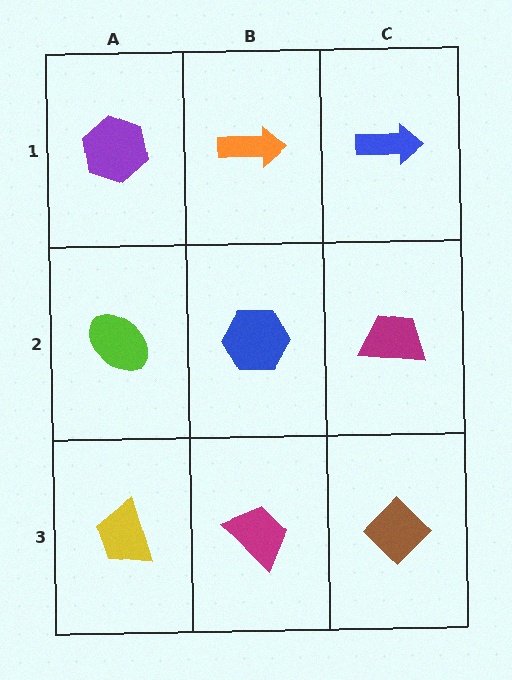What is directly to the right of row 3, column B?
A brown diamond.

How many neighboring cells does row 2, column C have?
3.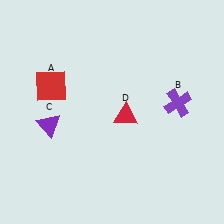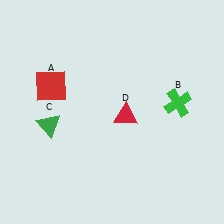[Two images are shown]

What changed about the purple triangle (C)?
In Image 1, C is purple. In Image 2, it changed to green.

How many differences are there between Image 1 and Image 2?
There are 2 differences between the two images.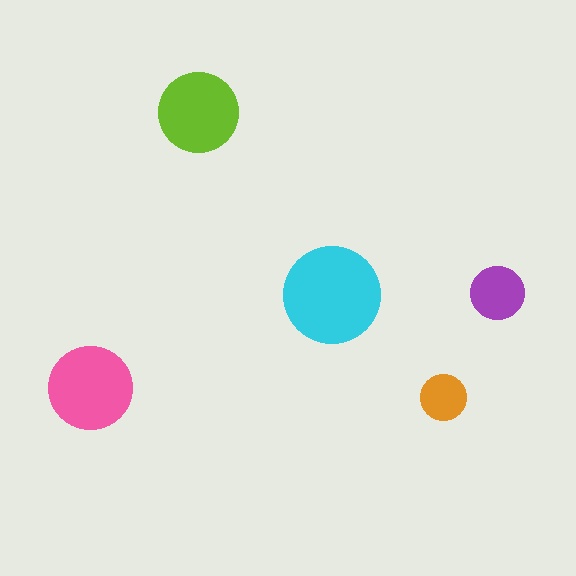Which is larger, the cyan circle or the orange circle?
The cyan one.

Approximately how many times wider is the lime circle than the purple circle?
About 1.5 times wider.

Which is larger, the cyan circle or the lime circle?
The cyan one.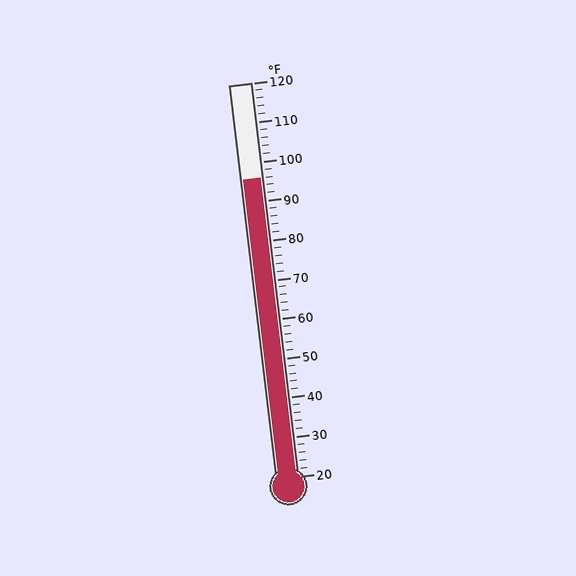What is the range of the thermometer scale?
The thermometer scale ranges from 20°F to 120°F.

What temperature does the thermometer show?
The thermometer shows approximately 96°F.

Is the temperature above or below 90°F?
The temperature is above 90°F.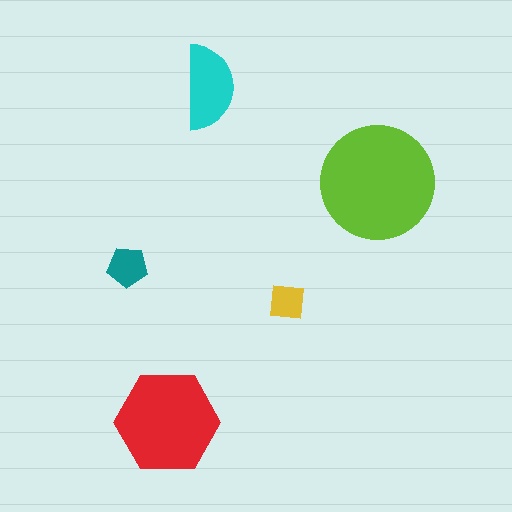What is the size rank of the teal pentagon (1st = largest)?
4th.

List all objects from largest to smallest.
The lime circle, the red hexagon, the cyan semicircle, the teal pentagon, the yellow square.